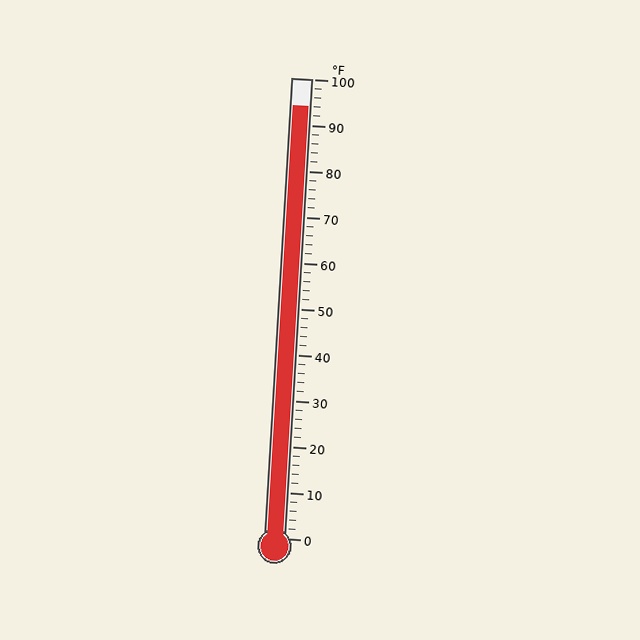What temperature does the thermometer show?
The thermometer shows approximately 94°F.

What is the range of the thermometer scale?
The thermometer scale ranges from 0°F to 100°F.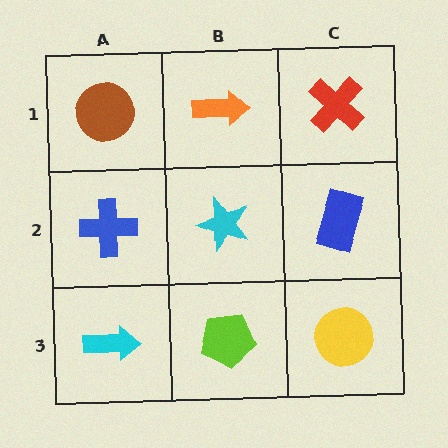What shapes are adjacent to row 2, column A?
A brown circle (row 1, column A), a cyan arrow (row 3, column A), a cyan star (row 2, column B).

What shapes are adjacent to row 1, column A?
A blue cross (row 2, column A), an orange arrow (row 1, column B).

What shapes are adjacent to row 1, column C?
A blue rectangle (row 2, column C), an orange arrow (row 1, column B).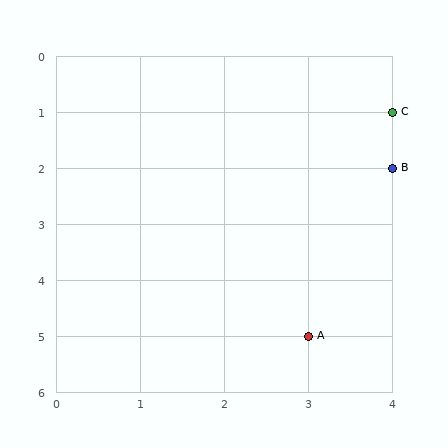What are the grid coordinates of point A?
Point A is at grid coordinates (3, 5).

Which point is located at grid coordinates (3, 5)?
Point A is at (3, 5).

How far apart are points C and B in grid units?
Points C and B are 1 row apart.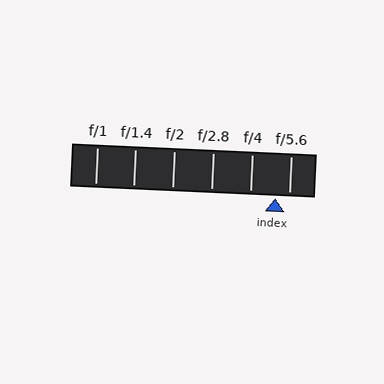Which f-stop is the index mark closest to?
The index mark is closest to f/5.6.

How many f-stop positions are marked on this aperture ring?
There are 6 f-stop positions marked.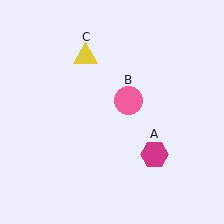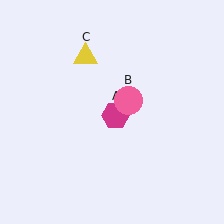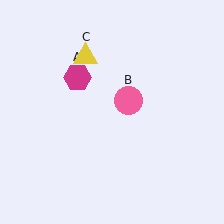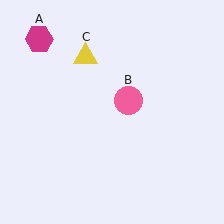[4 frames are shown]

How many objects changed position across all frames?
1 object changed position: magenta hexagon (object A).